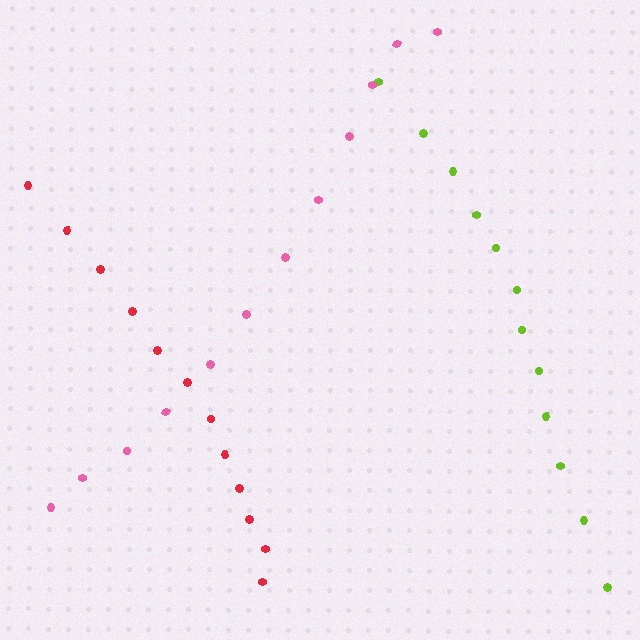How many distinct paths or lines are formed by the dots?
There are 3 distinct paths.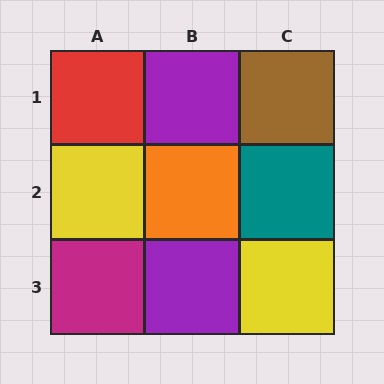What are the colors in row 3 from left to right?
Magenta, purple, yellow.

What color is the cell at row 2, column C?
Teal.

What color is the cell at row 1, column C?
Brown.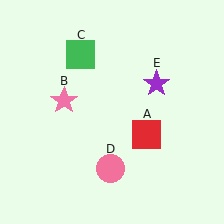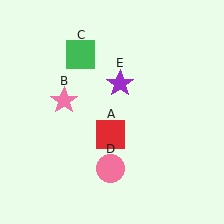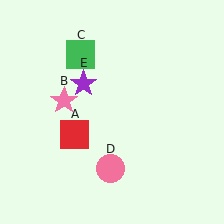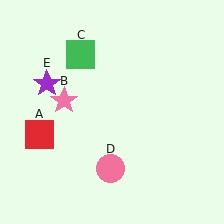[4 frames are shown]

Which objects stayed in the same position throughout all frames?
Pink star (object B) and green square (object C) and pink circle (object D) remained stationary.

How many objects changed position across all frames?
2 objects changed position: red square (object A), purple star (object E).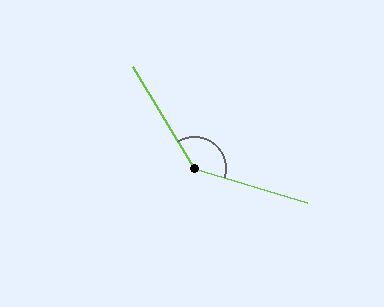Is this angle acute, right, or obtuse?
It is obtuse.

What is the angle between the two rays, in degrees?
Approximately 138 degrees.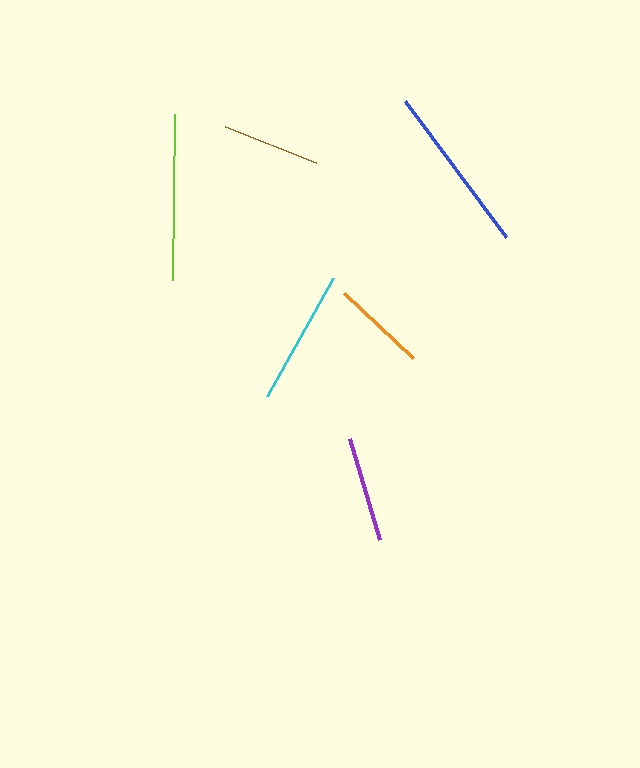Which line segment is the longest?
The blue line is the longest at approximately 169 pixels.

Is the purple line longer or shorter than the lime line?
The lime line is longer than the purple line.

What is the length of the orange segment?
The orange segment is approximately 95 pixels long.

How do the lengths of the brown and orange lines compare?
The brown and orange lines are approximately the same length.